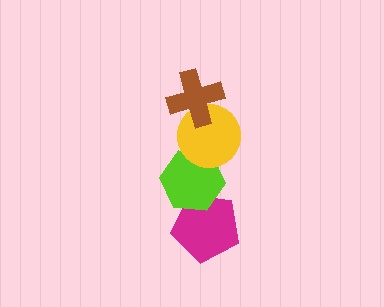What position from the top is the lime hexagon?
The lime hexagon is 3rd from the top.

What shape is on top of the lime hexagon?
The yellow circle is on top of the lime hexagon.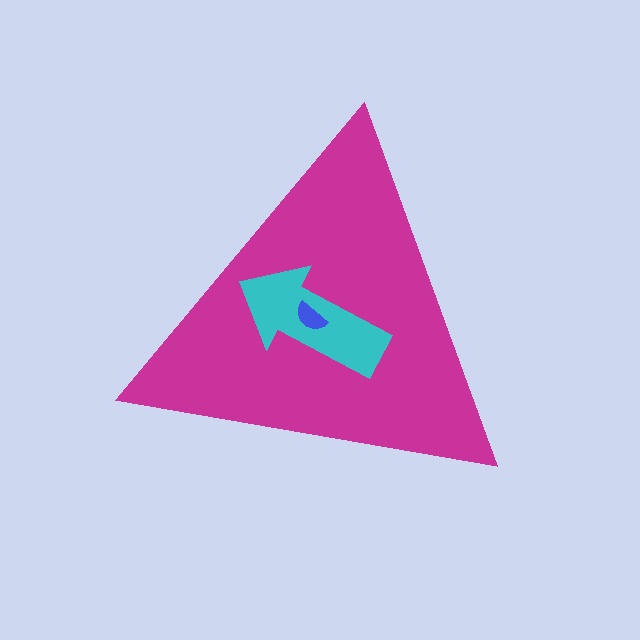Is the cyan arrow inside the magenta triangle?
Yes.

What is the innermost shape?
The blue semicircle.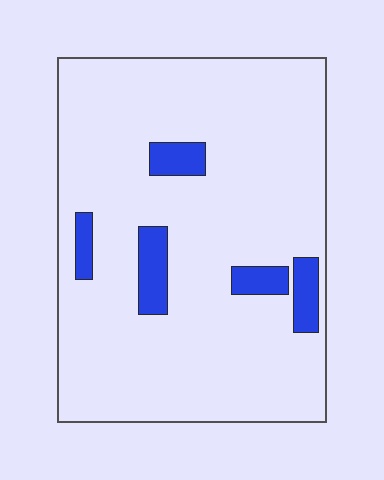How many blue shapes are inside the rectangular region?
5.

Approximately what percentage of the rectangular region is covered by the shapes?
Approximately 10%.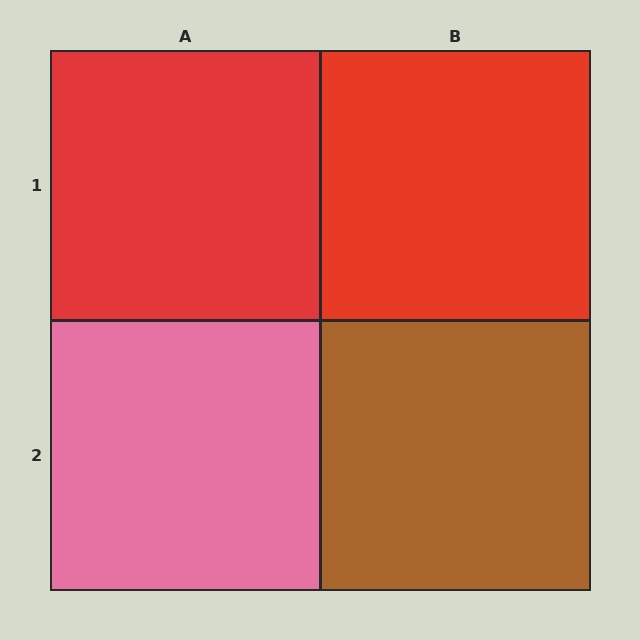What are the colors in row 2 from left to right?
Pink, brown.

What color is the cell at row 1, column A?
Red.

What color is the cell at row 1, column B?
Red.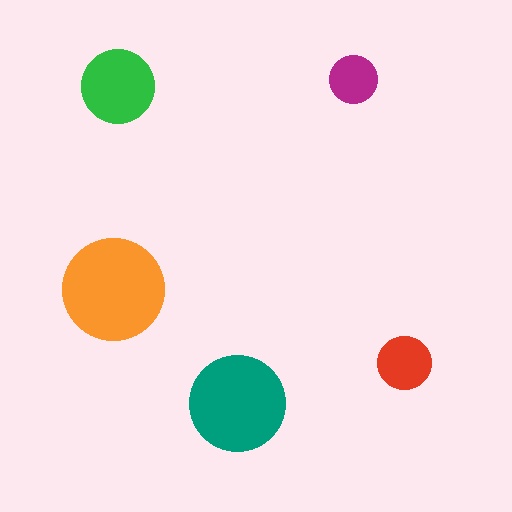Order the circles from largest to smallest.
the orange one, the teal one, the green one, the red one, the magenta one.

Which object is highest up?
The magenta circle is topmost.